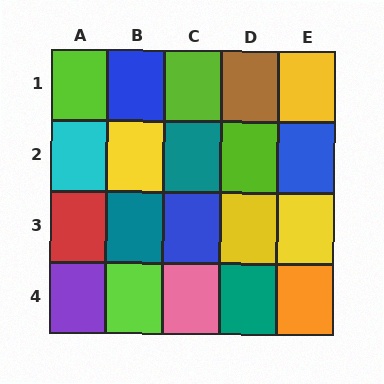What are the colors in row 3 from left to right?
Red, teal, blue, yellow, yellow.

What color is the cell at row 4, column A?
Purple.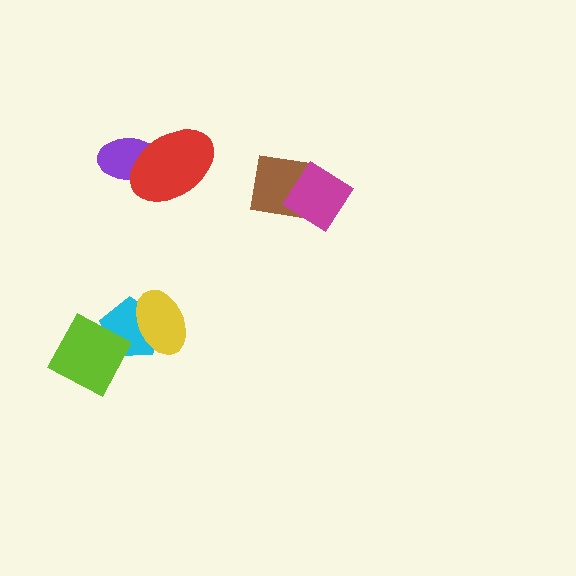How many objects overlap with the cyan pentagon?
2 objects overlap with the cyan pentagon.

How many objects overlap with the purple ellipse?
1 object overlaps with the purple ellipse.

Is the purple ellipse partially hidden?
Yes, it is partially covered by another shape.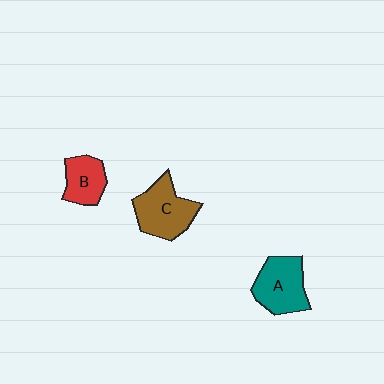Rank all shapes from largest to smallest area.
From largest to smallest: C (brown), A (teal), B (red).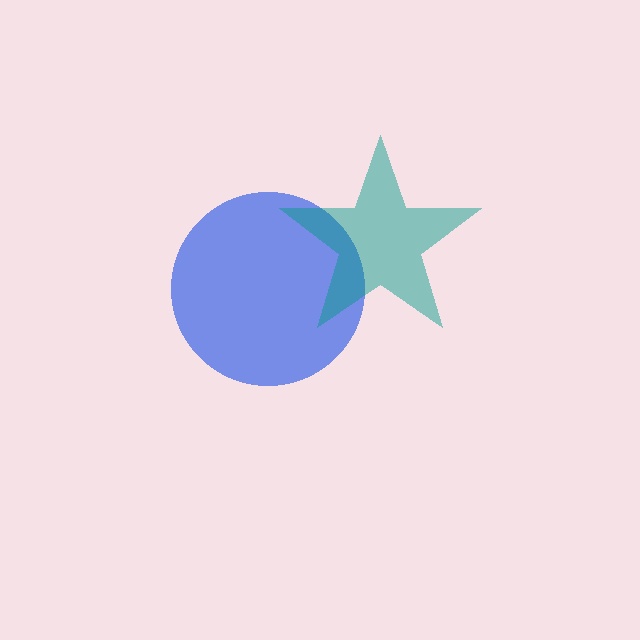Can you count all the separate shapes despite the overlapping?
Yes, there are 2 separate shapes.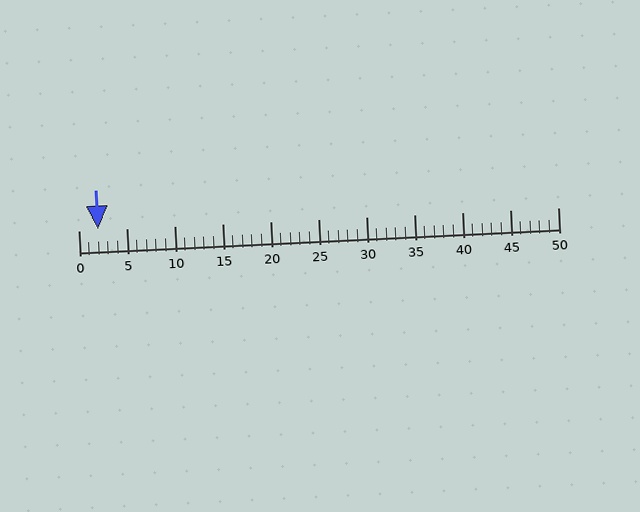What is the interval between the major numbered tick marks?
The major tick marks are spaced 5 units apart.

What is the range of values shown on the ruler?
The ruler shows values from 0 to 50.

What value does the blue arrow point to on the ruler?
The blue arrow points to approximately 2.